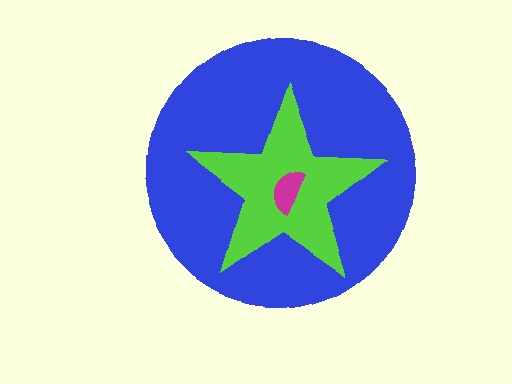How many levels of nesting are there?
3.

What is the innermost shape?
The magenta semicircle.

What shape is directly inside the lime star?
The magenta semicircle.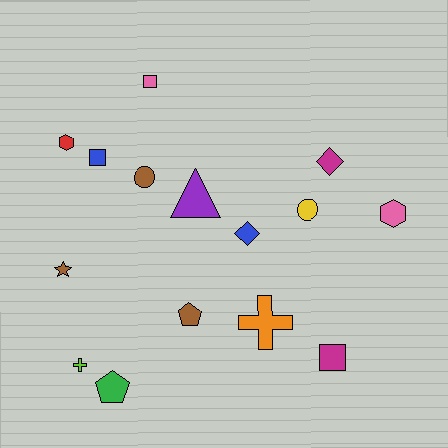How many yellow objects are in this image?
There is 1 yellow object.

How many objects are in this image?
There are 15 objects.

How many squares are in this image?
There are 3 squares.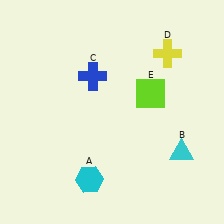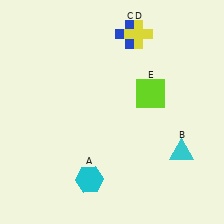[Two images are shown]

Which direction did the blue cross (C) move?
The blue cross (C) moved up.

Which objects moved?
The objects that moved are: the blue cross (C), the yellow cross (D).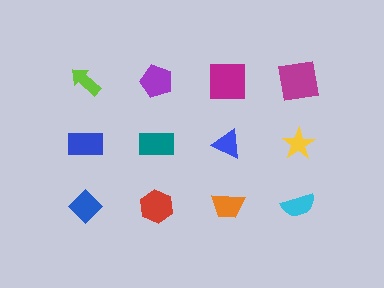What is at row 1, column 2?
A purple pentagon.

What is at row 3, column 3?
An orange trapezoid.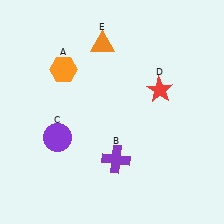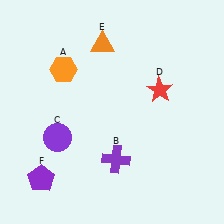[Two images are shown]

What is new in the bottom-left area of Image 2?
A purple pentagon (F) was added in the bottom-left area of Image 2.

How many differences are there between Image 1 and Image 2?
There is 1 difference between the two images.